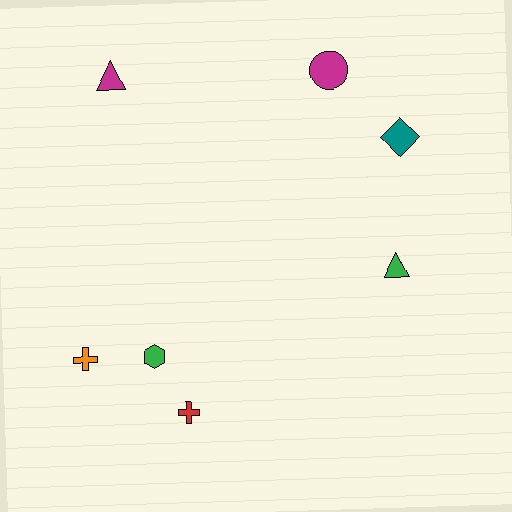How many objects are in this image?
There are 7 objects.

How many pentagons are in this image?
There are no pentagons.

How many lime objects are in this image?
There are no lime objects.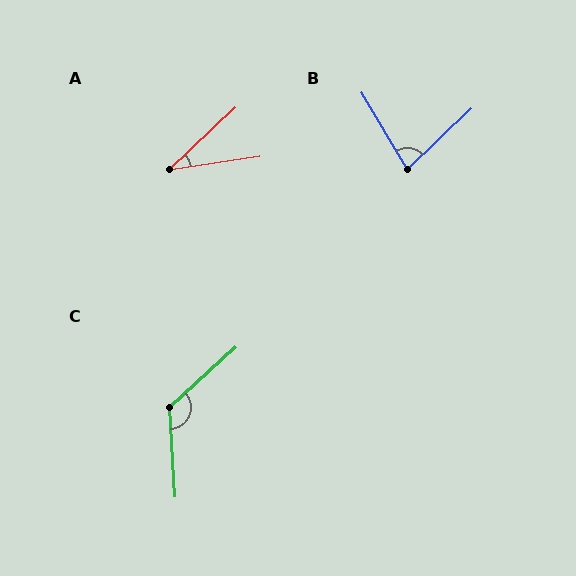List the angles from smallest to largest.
A (34°), B (77°), C (129°).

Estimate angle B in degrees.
Approximately 77 degrees.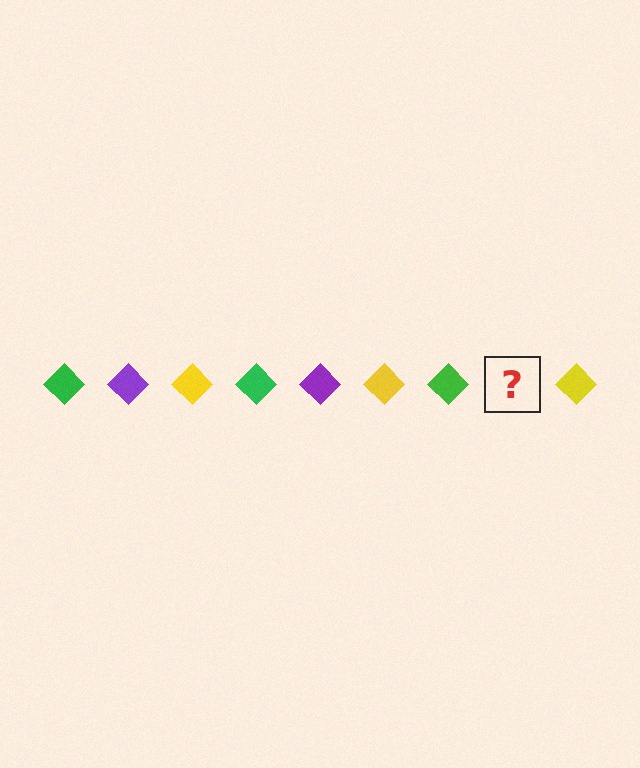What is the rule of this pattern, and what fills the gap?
The rule is that the pattern cycles through green, purple, yellow diamonds. The gap should be filled with a purple diamond.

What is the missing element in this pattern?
The missing element is a purple diamond.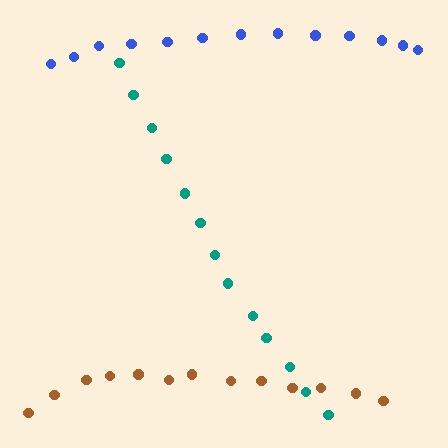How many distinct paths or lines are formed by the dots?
There are 3 distinct paths.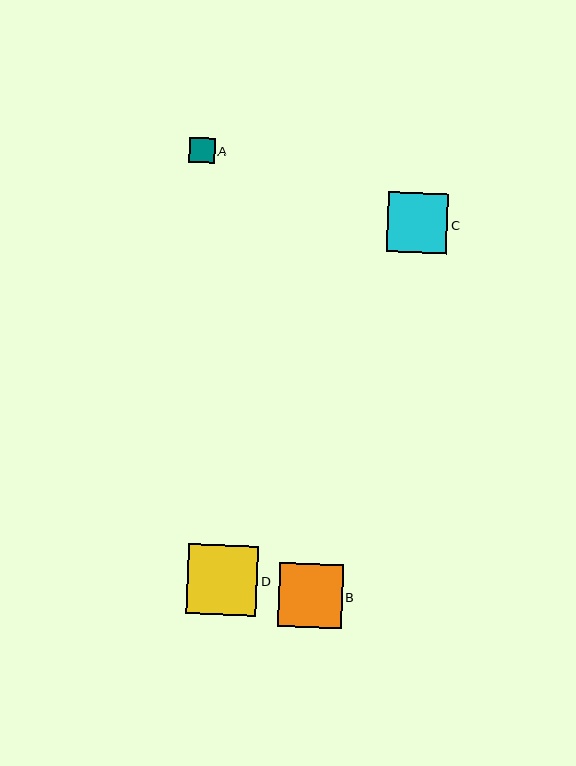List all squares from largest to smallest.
From largest to smallest: D, B, C, A.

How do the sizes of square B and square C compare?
Square B and square C are approximately the same size.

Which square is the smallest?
Square A is the smallest with a size of approximately 26 pixels.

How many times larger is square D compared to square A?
Square D is approximately 2.7 times the size of square A.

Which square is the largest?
Square D is the largest with a size of approximately 70 pixels.